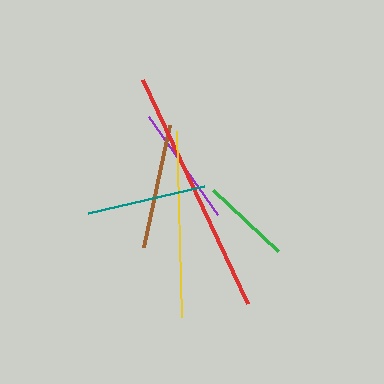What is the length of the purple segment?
The purple segment is approximately 120 pixels long.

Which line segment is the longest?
The red line is the longest at approximately 247 pixels.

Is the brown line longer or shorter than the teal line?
The brown line is longer than the teal line.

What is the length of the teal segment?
The teal segment is approximately 119 pixels long.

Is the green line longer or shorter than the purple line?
The purple line is longer than the green line.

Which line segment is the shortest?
The green line is the shortest at approximately 89 pixels.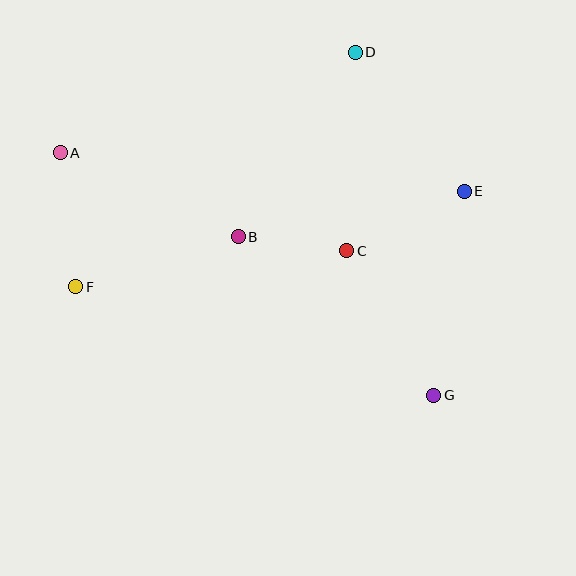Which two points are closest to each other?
Points B and C are closest to each other.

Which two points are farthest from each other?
Points A and G are farthest from each other.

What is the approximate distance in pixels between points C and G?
The distance between C and G is approximately 169 pixels.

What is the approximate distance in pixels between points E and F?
The distance between E and F is approximately 400 pixels.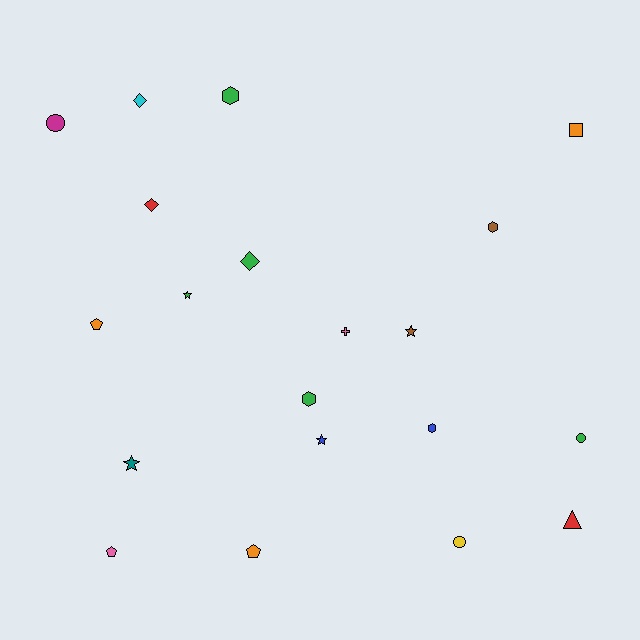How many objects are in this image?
There are 20 objects.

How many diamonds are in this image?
There are 3 diamonds.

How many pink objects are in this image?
There are 2 pink objects.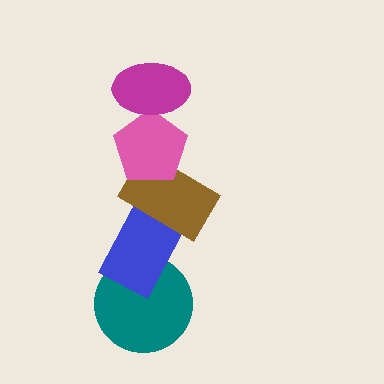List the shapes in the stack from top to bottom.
From top to bottom: the magenta ellipse, the pink pentagon, the brown rectangle, the blue rectangle, the teal circle.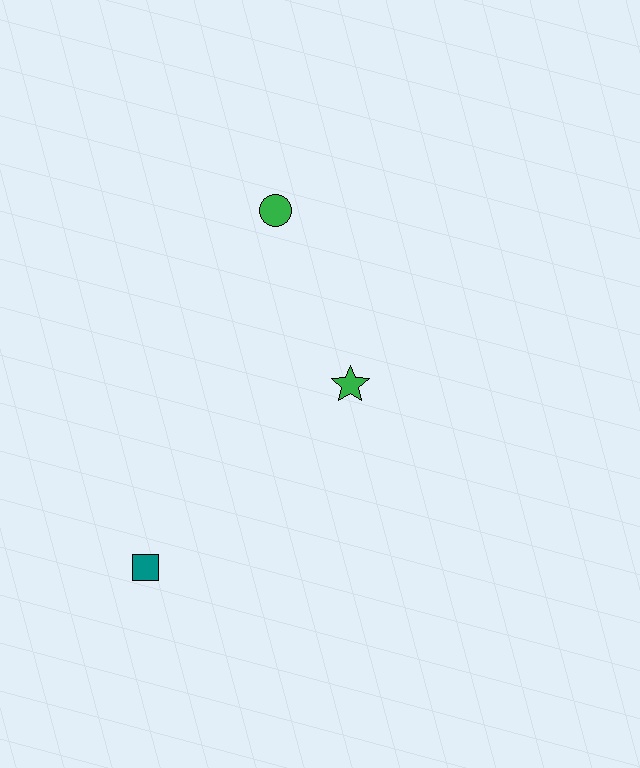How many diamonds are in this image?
There are no diamonds.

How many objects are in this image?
There are 3 objects.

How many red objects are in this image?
There are no red objects.